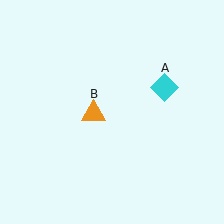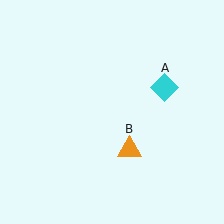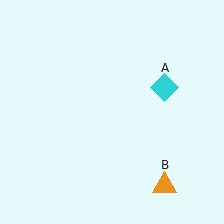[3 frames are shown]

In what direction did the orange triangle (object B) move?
The orange triangle (object B) moved down and to the right.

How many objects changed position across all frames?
1 object changed position: orange triangle (object B).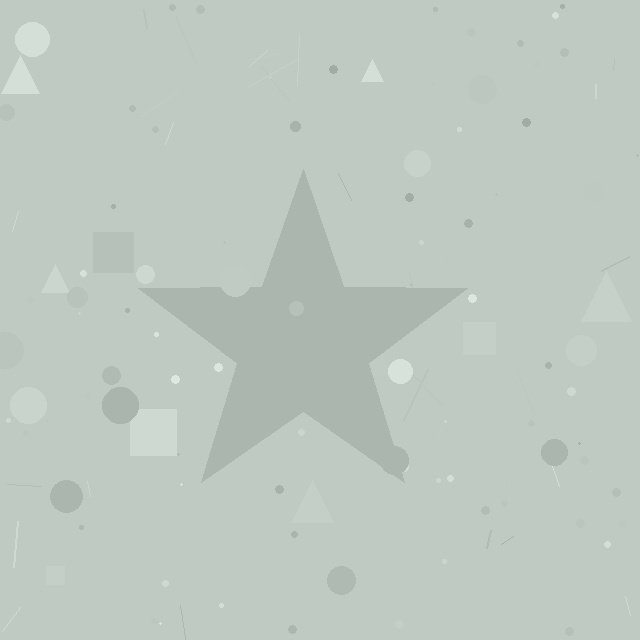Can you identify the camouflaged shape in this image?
The camouflaged shape is a star.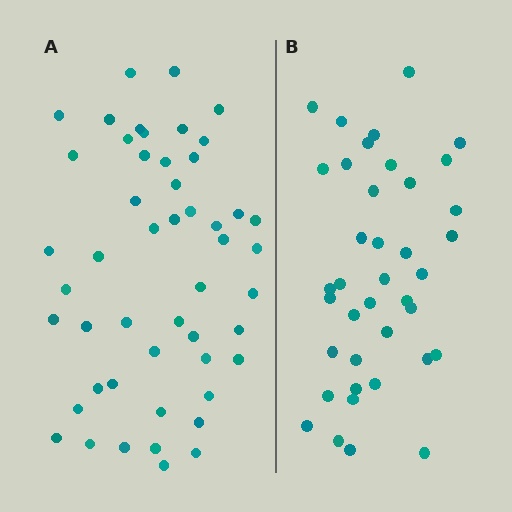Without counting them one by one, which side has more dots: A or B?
Region A (the left region) has more dots.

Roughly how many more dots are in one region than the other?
Region A has roughly 12 or so more dots than region B.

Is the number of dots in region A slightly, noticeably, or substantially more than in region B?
Region A has noticeably more, but not dramatically so. The ratio is roughly 1.3 to 1.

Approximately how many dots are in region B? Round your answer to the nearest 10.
About 40 dots. (The exact count is 39, which rounds to 40.)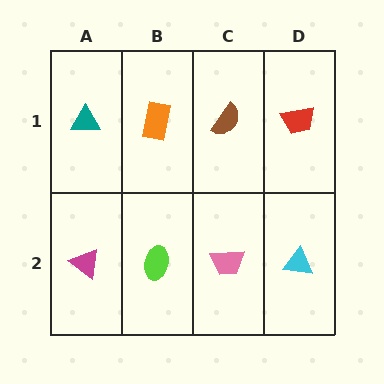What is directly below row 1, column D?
A cyan triangle.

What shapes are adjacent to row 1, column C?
A pink trapezoid (row 2, column C), an orange rectangle (row 1, column B), a red trapezoid (row 1, column D).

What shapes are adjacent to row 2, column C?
A brown semicircle (row 1, column C), a lime ellipse (row 2, column B), a cyan triangle (row 2, column D).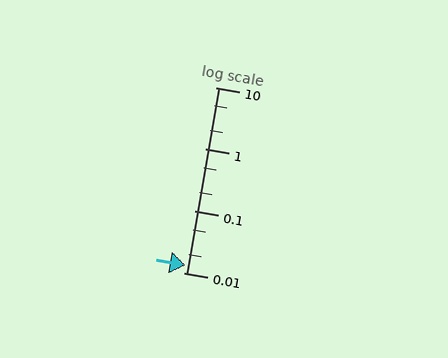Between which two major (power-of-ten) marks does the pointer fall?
The pointer is between 0.01 and 0.1.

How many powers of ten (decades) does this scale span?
The scale spans 3 decades, from 0.01 to 10.